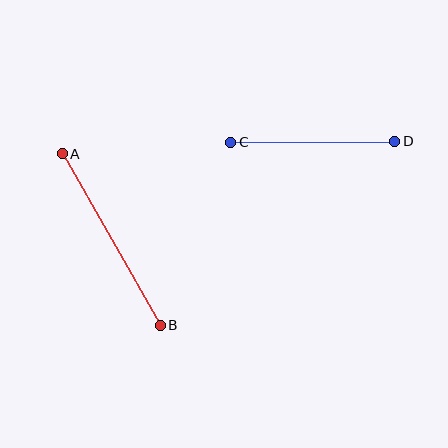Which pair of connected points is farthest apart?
Points A and B are farthest apart.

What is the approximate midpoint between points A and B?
The midpoint is at approximately (111, 240) pixels.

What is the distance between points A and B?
The distance is approximately 197 pixels.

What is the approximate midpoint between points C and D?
The midpoint is at approximately (313, 142) pixels.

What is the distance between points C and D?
The distance is approximately 164 pixels.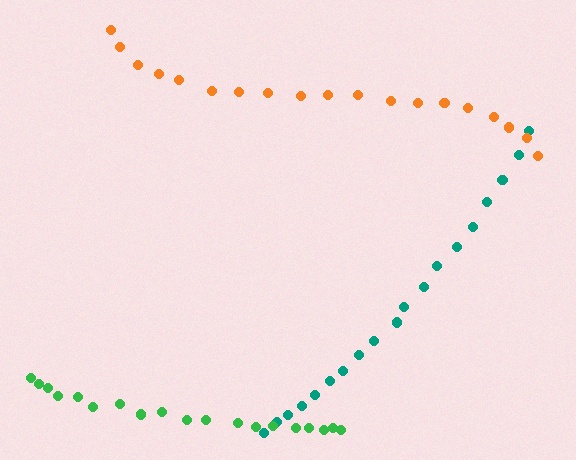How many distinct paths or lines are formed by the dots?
There are 3 distinct paths.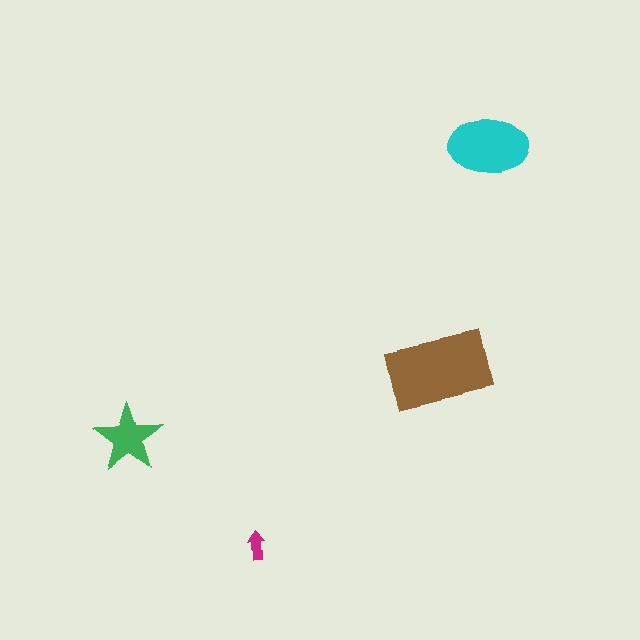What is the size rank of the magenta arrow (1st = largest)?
4th.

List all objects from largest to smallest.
The brown rectangle, the cyan ellipse, the green star, the magenta arrow.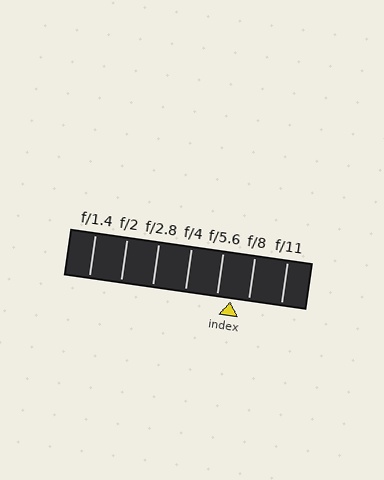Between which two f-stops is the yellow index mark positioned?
The index mark is between f/5.6 and f/8.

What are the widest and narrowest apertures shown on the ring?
The widest aperture shown is f/1.4 and the narrowest is f/11.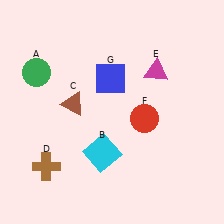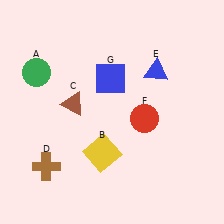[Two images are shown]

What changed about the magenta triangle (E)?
In Image 1, E is magenta. In Image 2, it changed to blue.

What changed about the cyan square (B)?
In Image 1, B is cyan. In Image 2, it changed to yellow.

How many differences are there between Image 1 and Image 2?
There are 2 differences between the two images.